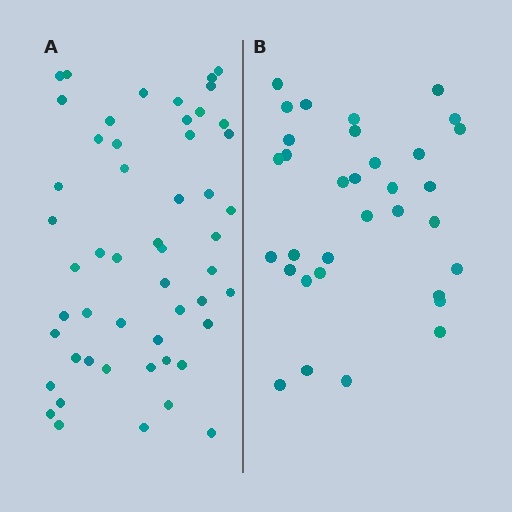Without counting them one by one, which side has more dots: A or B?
Region A (the left region) has more dots.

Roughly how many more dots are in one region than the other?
Region A has approximately 20 more dots than region B.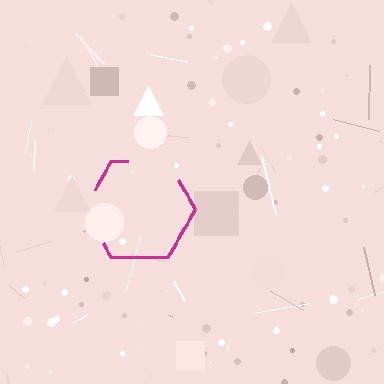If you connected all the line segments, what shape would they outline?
They would outline a hexagon.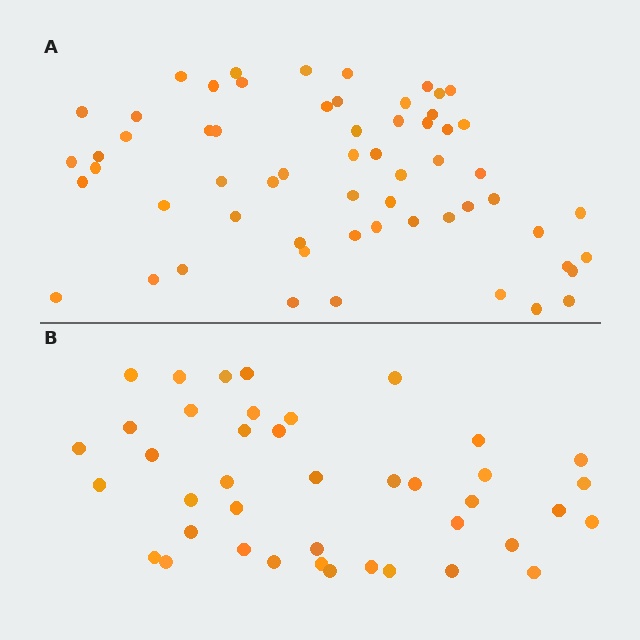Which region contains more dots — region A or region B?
Region A (the top region) has more dots.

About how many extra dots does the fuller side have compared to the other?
Region A has approximately 20 more dots than region B.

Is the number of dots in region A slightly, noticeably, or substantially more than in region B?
Region A has substantially more. The ratio is roughly 1.5 to 1.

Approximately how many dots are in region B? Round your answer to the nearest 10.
About 40 dots. (The exact count is 41, which rounds to 40.)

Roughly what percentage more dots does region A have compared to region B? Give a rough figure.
About 45% more.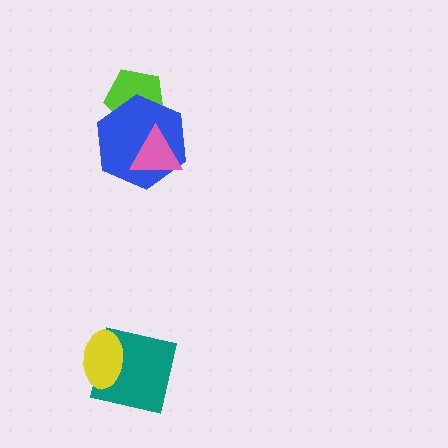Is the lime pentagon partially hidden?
Yes, it is partially covered by another shape.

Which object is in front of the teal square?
The yellow ellipse is in front of the teal square.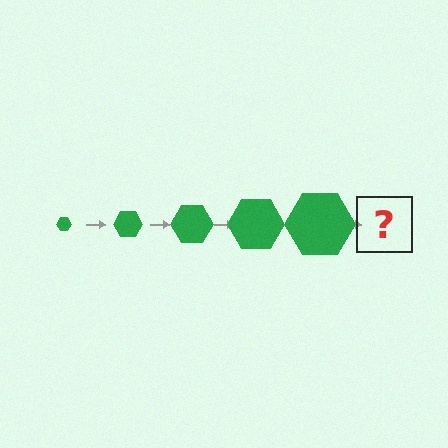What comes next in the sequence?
The next element should be a green hexagon, larger than the previous one.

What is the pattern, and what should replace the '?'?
The pattern is that the hexagon gets progressively larger each step. The '?' should be a green hexagon, larger than the previous one.